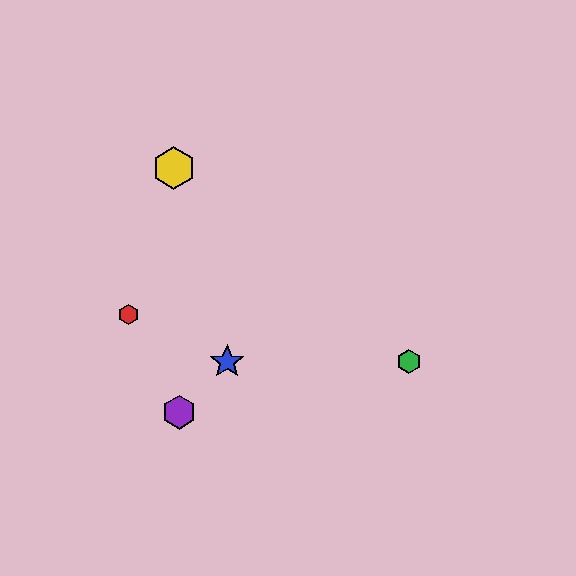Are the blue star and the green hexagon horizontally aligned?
Yes, both are at y≈362.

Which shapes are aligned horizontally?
The blue star, the green hexagon are aligned horizontally.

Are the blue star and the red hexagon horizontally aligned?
No, the blue star is at y≈362 and the red hexagon is at y≈315.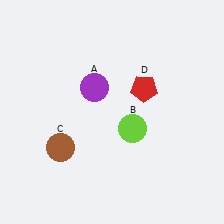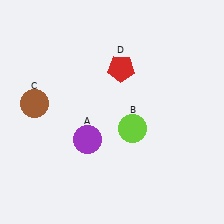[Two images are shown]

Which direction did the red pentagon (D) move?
The red pentagon (D) moved left.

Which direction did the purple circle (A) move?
The purple circle (A) moved down.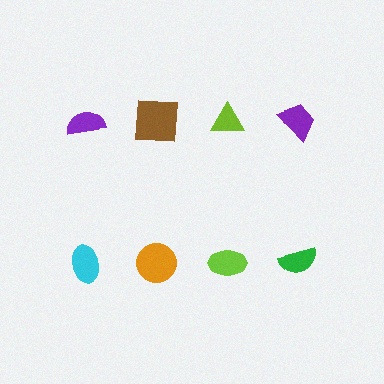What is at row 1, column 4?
A purple trapezoid.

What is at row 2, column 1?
A cyan ellipse.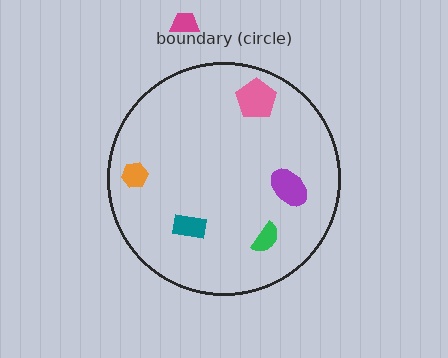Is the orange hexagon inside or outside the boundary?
Inside.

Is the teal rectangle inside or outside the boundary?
Inside.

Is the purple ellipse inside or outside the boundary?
Inside.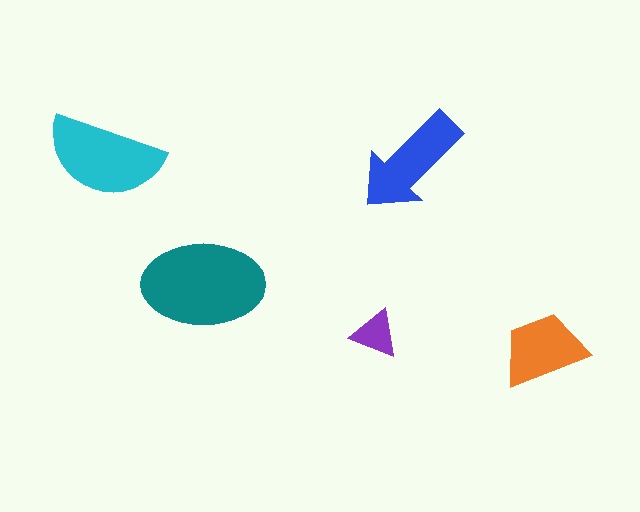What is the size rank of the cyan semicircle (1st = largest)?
2nd.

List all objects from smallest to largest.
The purple triangle, the orange trapezoid, the blue arrow, the cyan semicircle, the teal ellipse.